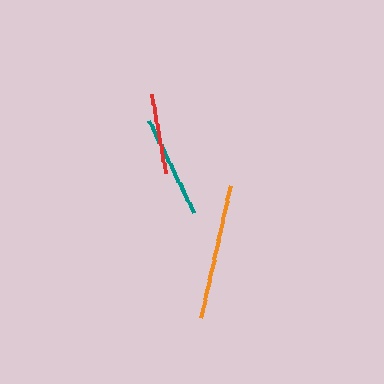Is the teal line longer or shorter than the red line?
The teal line is longer than the red line.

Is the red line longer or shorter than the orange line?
The orange line is longer than the red line.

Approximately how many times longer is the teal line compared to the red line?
The teal line is approximately 1.3 times the length of the red line.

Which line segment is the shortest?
The red line is the shortest at approximately 81 pixels.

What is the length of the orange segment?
The orange segment is approximately 135 pixels long.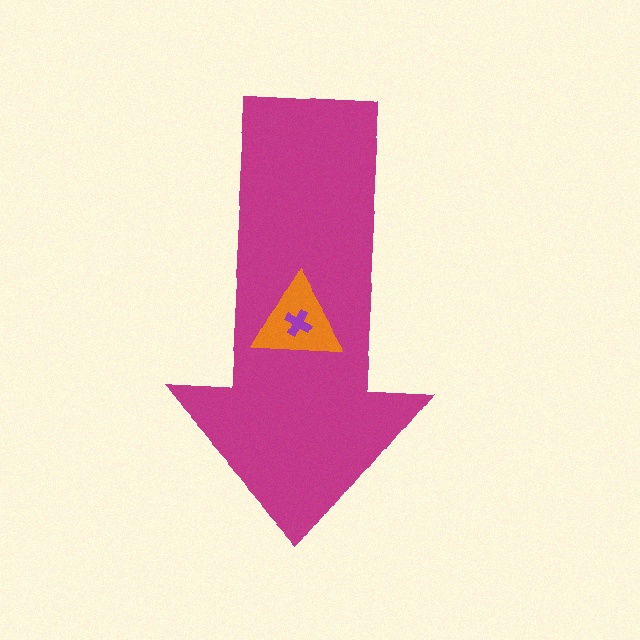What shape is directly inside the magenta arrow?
The orange triangle.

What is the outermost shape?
The magenta arrow.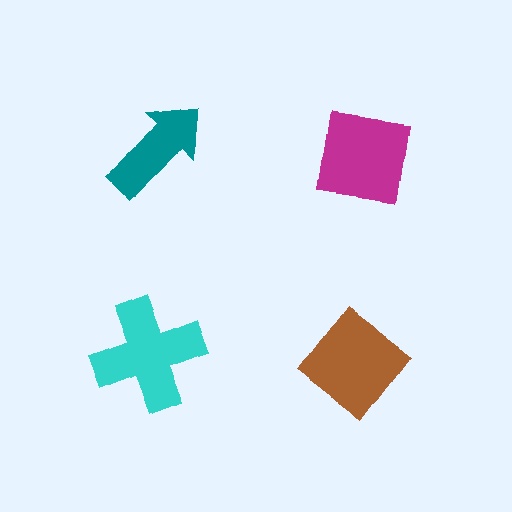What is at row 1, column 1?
A teal arrow.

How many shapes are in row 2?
2 shapes.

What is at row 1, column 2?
A magenta square.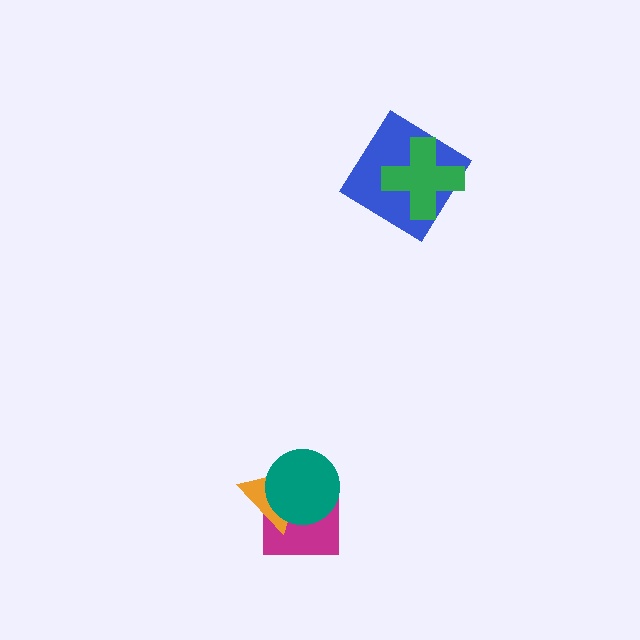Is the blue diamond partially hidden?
Yes, it is partially covered by another shape.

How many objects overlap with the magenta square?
2 objects overlap with the magenta square.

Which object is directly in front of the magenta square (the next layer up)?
The orange triangle is directly in front of the magenta square.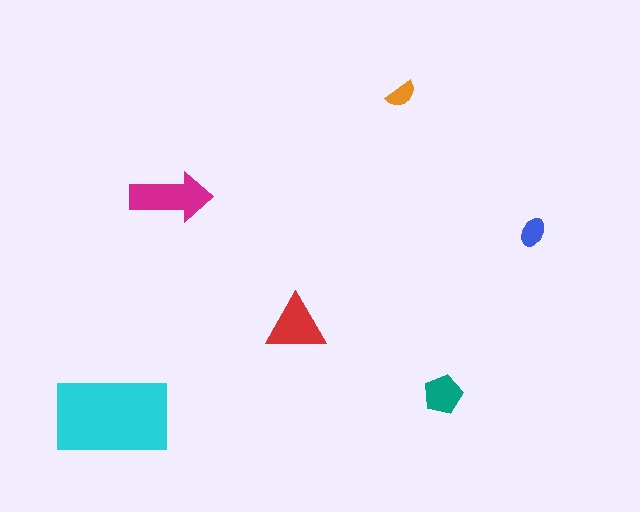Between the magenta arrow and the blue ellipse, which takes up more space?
The magenta arrow.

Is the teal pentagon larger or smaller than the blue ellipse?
Larger.